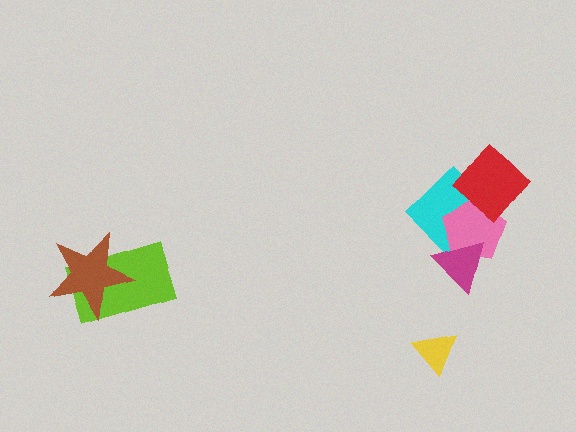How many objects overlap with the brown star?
1 object overlaps with the brown star.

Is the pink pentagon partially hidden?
Yes, it is partially covered by another shape.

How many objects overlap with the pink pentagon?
3 objects overlap with the pink pentagon.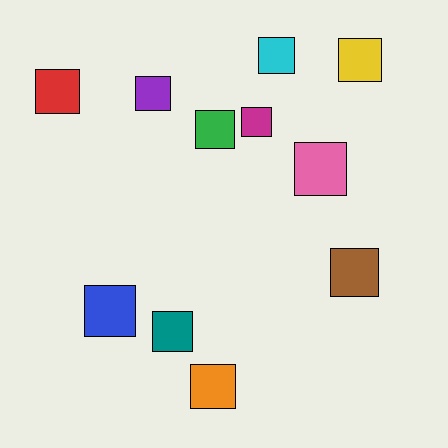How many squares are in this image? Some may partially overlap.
There are 11 squares.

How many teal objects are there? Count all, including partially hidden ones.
There is 1 teal object.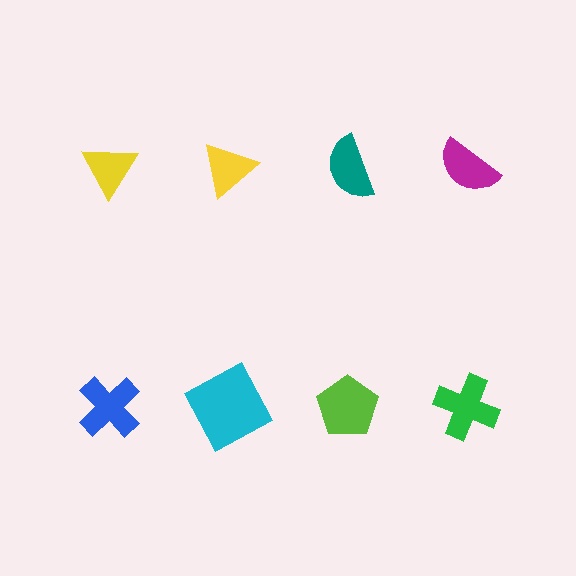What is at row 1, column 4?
A magenta semicircle.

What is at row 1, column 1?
A yellow triangle.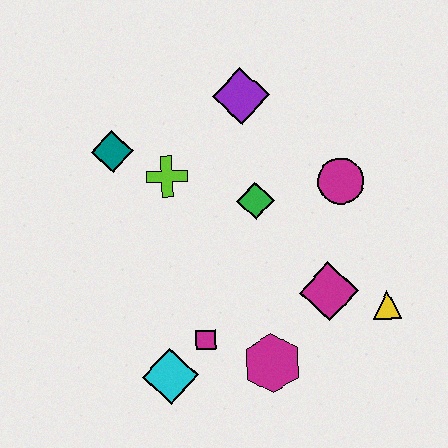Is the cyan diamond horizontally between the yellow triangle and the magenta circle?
No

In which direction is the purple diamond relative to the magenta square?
The purple diamond is above the magenta square.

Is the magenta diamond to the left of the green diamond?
No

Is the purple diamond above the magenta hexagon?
Yes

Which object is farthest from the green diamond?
The cyan diamond is farthest from the green diamond.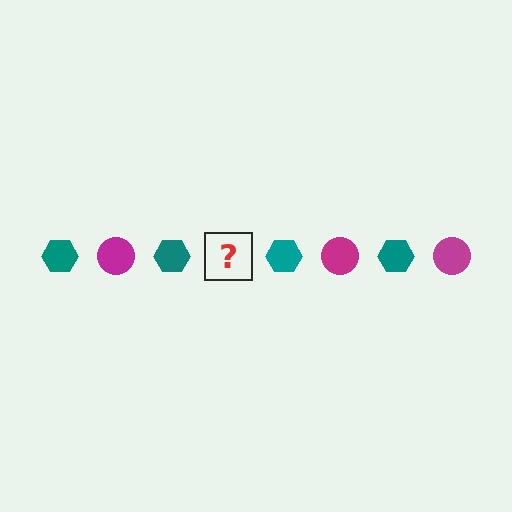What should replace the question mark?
The question mark should be replaced with a magenta circle.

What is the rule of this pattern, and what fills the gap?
The rule is that the pattern alternates between teal hexagon and magenta circle. The gap should be filled with a magenta circle.